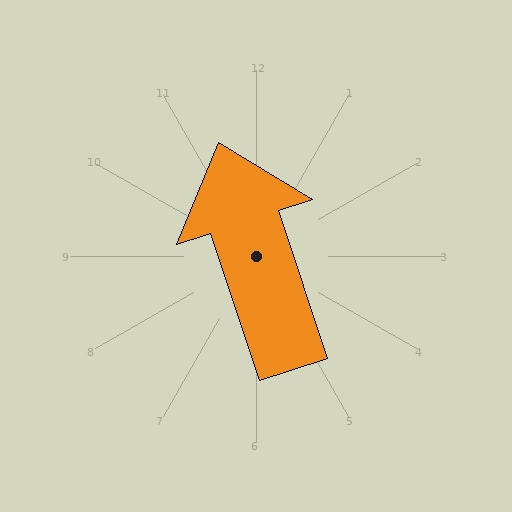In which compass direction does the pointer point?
North.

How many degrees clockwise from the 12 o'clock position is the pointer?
Approximately 342 degrees.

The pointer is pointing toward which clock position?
Roughly 11 o'clock.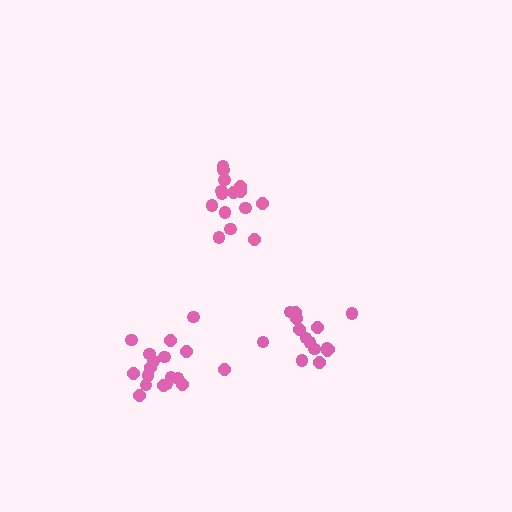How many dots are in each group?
Group 1: 18 dots, Group 2: 15 dots, Group 3: 15 dots (48 total).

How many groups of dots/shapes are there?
There are 3 groups.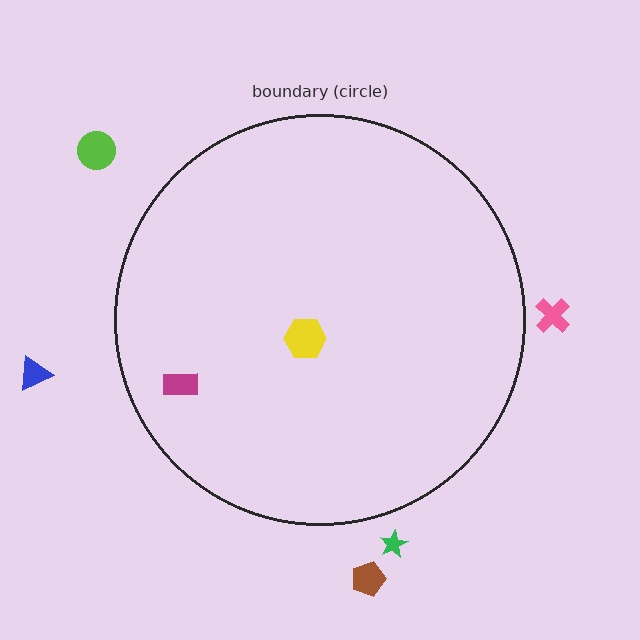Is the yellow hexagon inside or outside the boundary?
Inside.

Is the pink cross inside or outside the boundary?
Outside.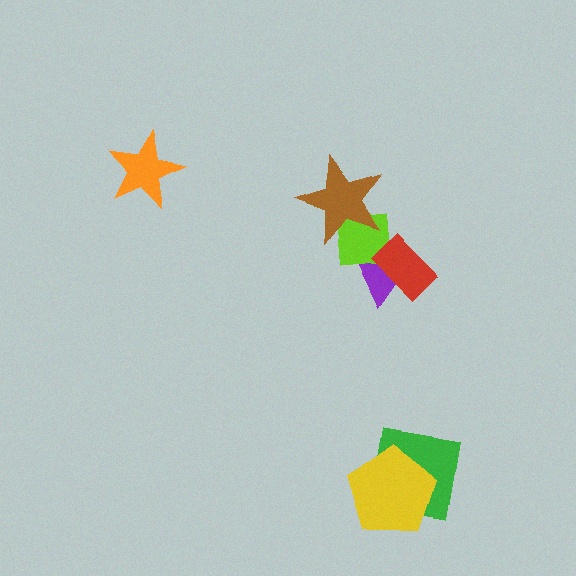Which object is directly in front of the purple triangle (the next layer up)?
The lime square is directly in front of the purple triangle.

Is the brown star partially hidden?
No, no other shape covers it.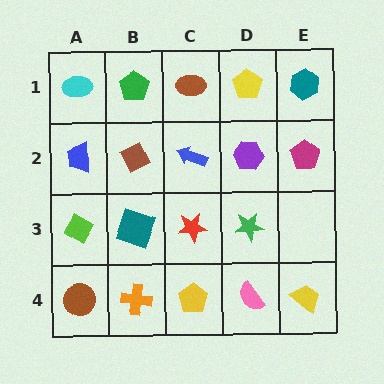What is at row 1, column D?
A yellow pentagon.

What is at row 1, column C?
A brown ellipse.